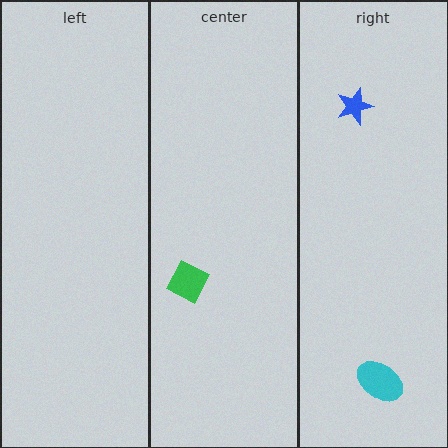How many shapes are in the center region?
1.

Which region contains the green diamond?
The center region.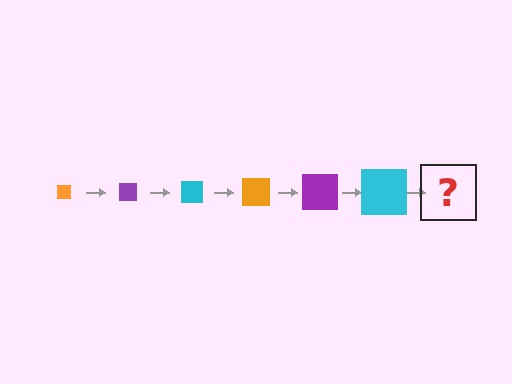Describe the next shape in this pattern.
It should be an orange square, larger than the previous one.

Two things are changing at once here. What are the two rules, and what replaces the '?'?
The two rules are that the square grows larger each step and the color cycles through orange, purple, and cyan. The '?' should be an orange square, larger than the previous one.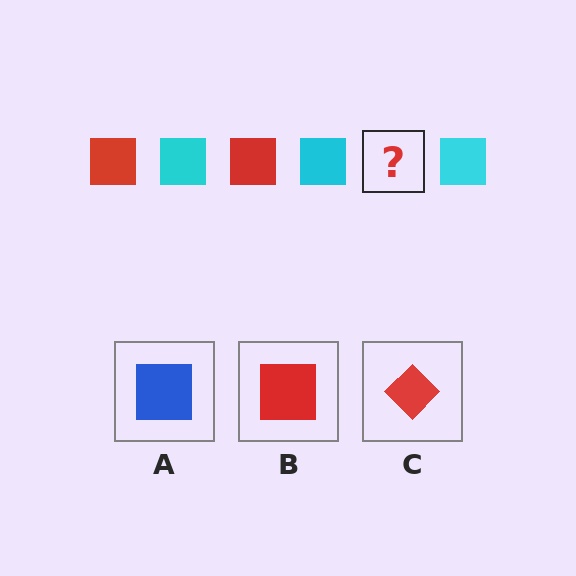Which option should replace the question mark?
Option B.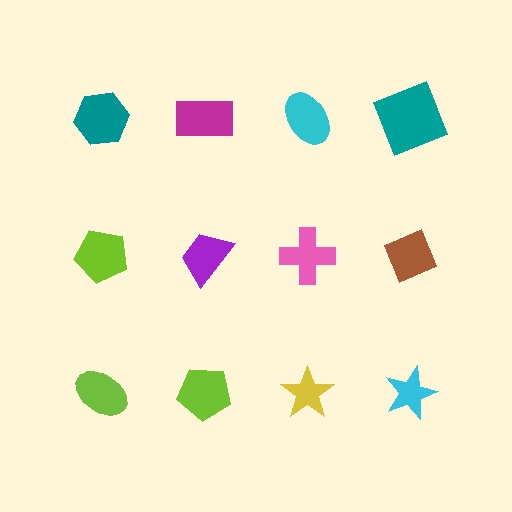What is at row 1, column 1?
A teal hexagon.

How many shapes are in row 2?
4 shapes.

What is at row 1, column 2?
A magenta rectangle.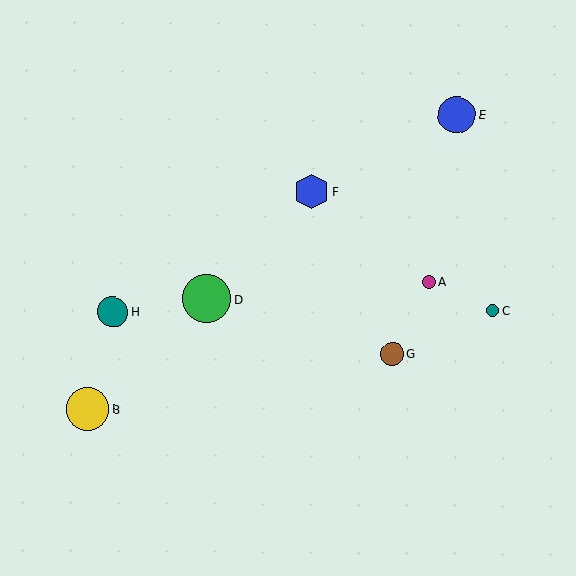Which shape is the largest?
The green circle (labeled D) is the largest.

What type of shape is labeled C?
Shape C is a teal circle.